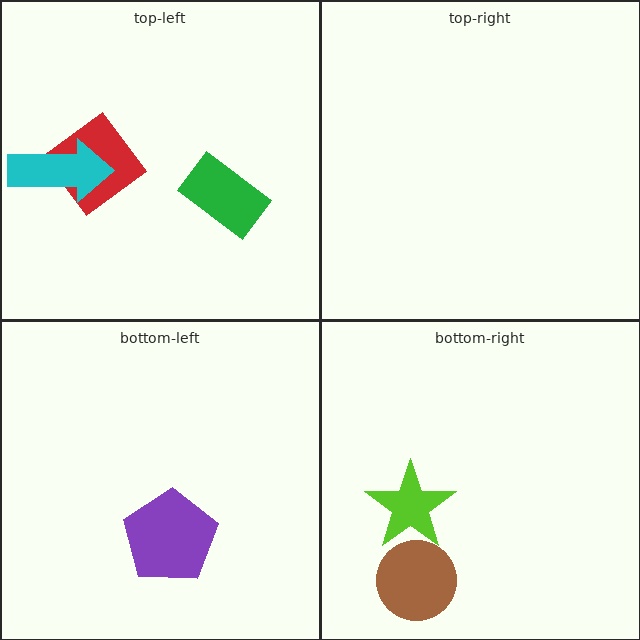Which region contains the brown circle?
The bottom-right region.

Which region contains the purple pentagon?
The bottom-left region.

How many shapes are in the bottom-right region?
2.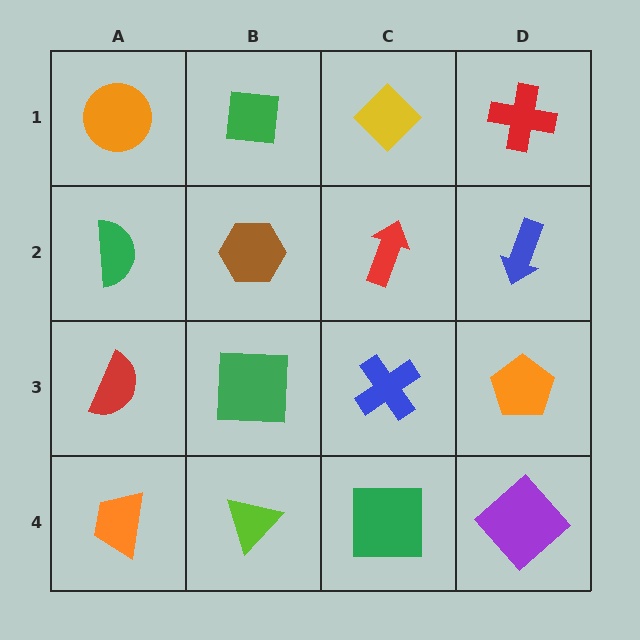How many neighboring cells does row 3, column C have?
4.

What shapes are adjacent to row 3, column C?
A red arrow (row 2, column C), a green square (row 4, column C), a green square (row 3, column B), an orange pentagon (row 3, column D).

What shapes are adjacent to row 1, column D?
A blue arrow (row 2, column D), a yellow diamond (row 1, column C).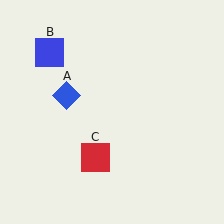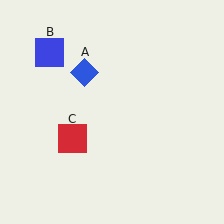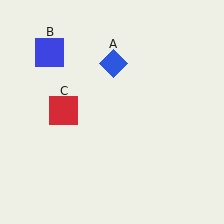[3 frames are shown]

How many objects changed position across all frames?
2 objects changed position: blue diamond (object A), red square (object C).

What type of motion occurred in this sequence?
The blue diamond (object A), red square (object C) rotated clockwise around the center of the scene.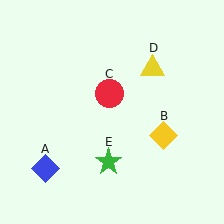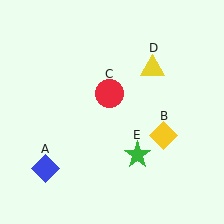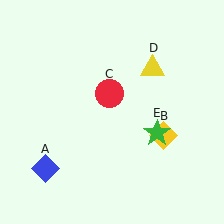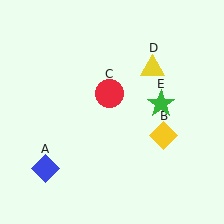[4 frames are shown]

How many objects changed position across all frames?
1 object changed position: green star (object E).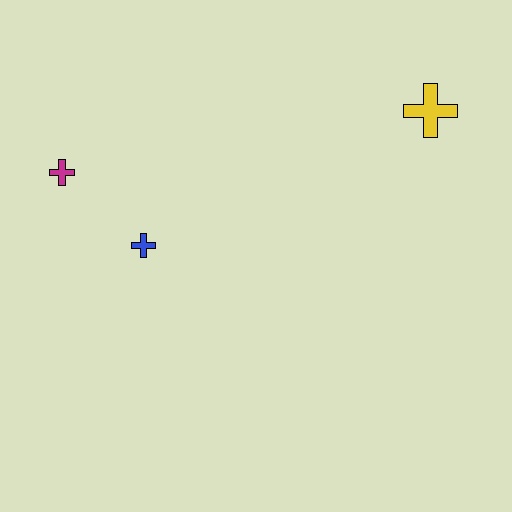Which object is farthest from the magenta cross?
The yellow cross is farthest from the magenta cross.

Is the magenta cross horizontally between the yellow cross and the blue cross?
No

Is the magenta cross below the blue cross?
No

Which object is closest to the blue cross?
The magenta cross is closest to the blue cross.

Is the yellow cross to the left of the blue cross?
No